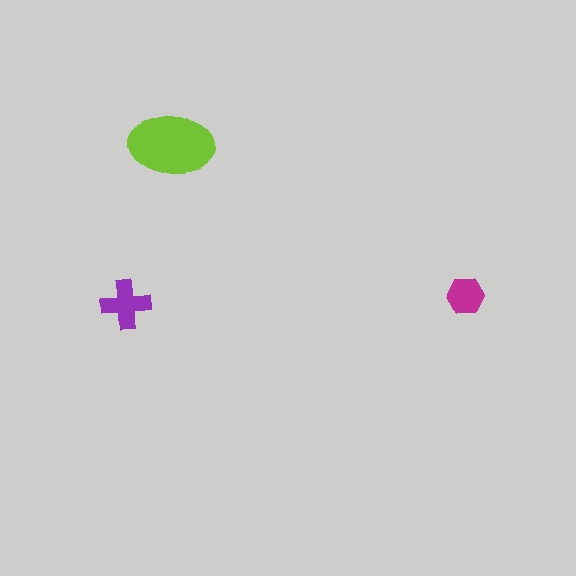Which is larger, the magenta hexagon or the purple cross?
The purple cross.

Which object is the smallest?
The magenta hexagon.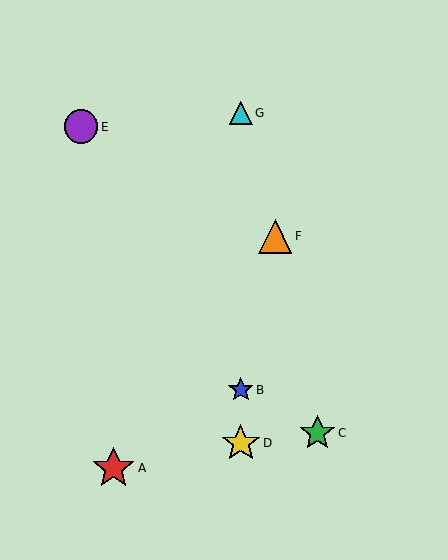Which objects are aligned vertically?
Objects B, D, G are aligned vertically.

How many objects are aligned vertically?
3 objects (B, D, G) are aligned vertically.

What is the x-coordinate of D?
Object D is at x≈241.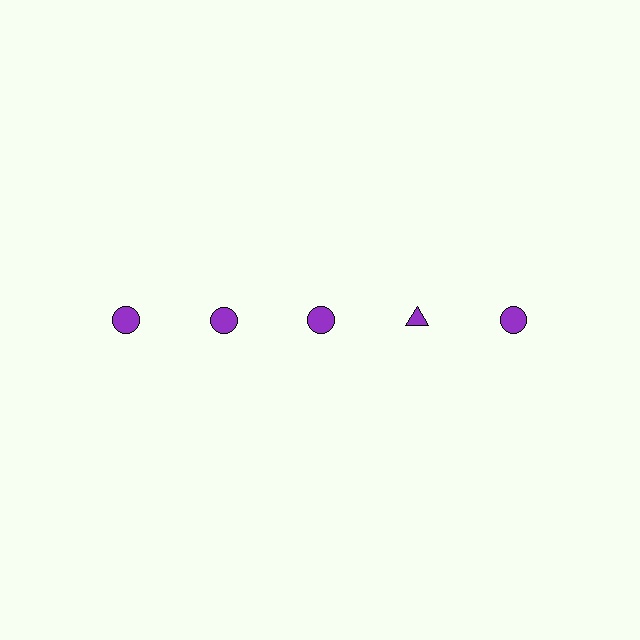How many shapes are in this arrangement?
There are 5 shapes arranged in a grid pattern.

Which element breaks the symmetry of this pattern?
The purple triangle in the top row, second from right column breaks the symmetry. All other shapes are purple circles.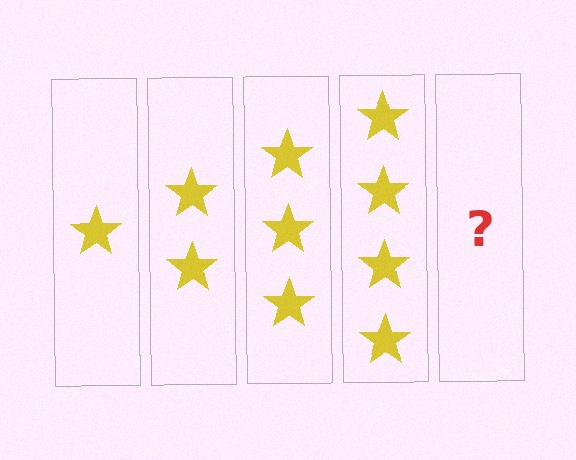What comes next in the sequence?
The next element should be 5 stars.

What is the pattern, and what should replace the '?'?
The pattern is that each step adds one more star. The '?' should be 5 stars.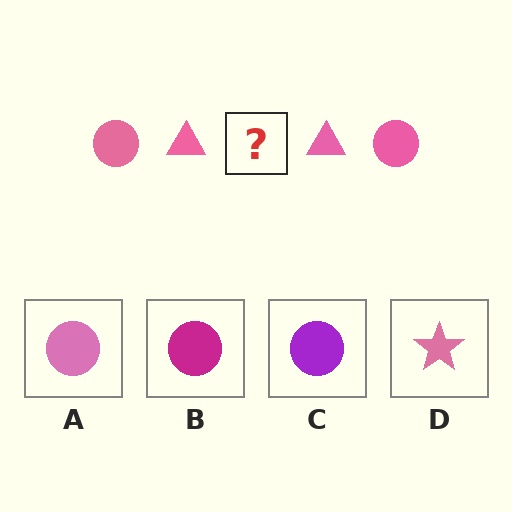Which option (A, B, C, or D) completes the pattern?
A.